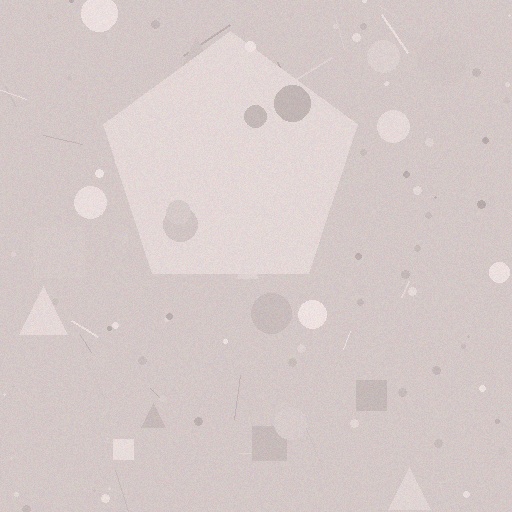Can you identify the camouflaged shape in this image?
The camouflaged shape is a pentagon.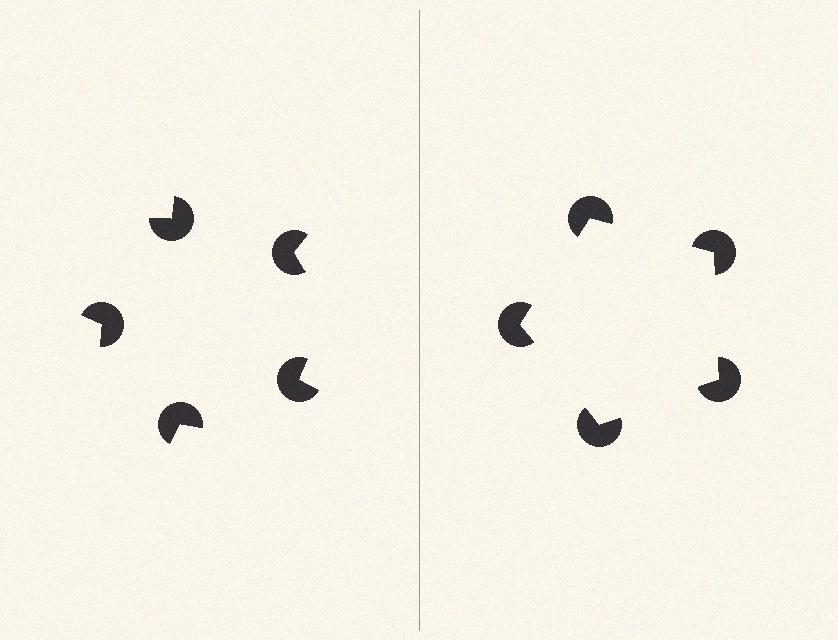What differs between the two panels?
The pac-man discs are positioned identically on both sides; only the wedge orientations differ. On the right they align to a pentagon; on the left they are misaligned.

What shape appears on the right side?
An illusory pentagon.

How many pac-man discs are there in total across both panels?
10 — 5 on each side.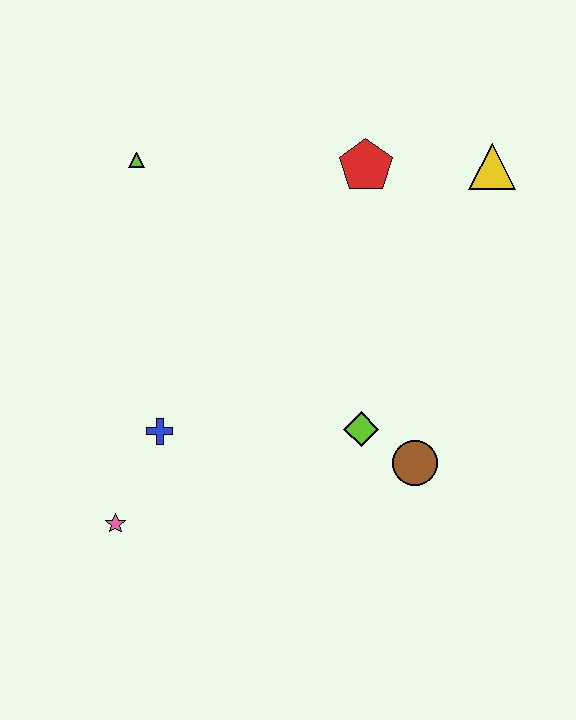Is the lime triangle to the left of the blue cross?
Yes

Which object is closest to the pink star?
The blue cross is closest to the pink star.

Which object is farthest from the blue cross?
The yellow triangle is farthest from the blue cross.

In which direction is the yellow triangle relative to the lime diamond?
The yellow triangle is above the lime diamond.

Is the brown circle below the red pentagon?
Yes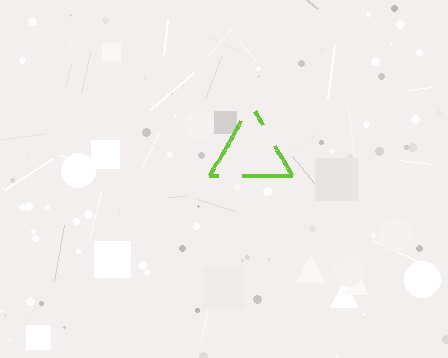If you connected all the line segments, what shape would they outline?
They would outline a triangle.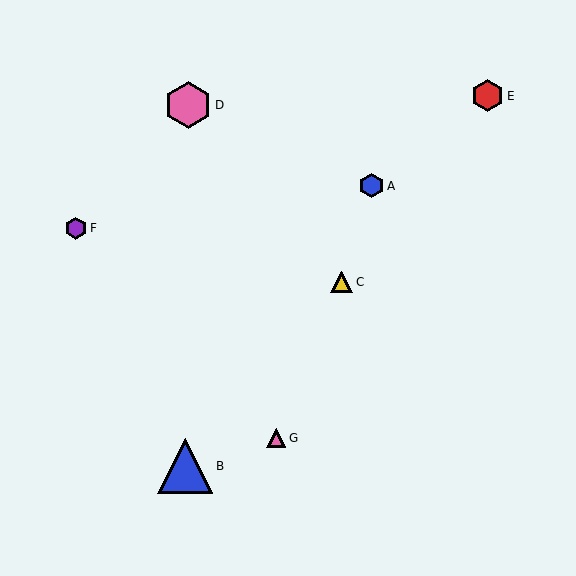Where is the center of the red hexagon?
The center of the red hexagon is at (488, 96).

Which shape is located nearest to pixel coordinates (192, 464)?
The blue triangle (labeled B) at (185, 466) is nearest to that location.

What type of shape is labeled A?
Shape A is a blue hexagon.